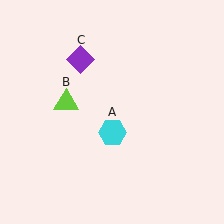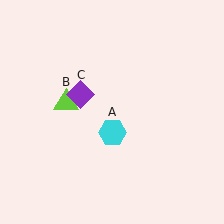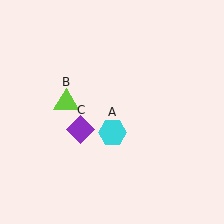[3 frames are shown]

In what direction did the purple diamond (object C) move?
The purple diamond (object C) moved down.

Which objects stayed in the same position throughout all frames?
Cyan hexagon (object A) and lime triangle (object B) remained stationary.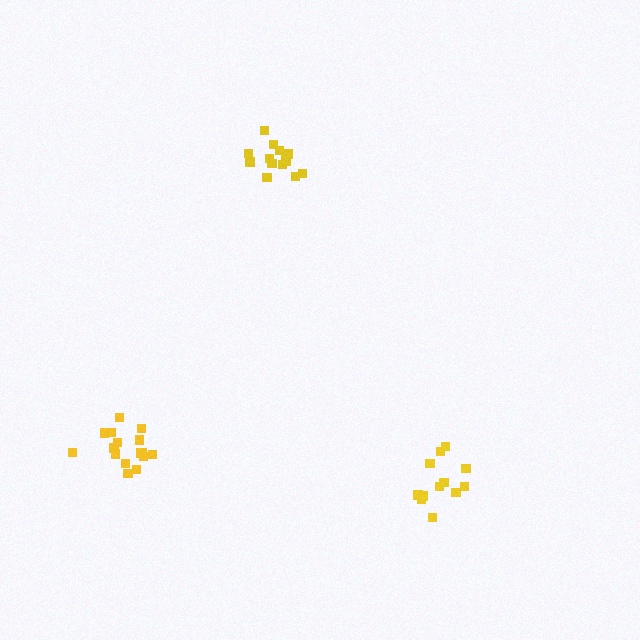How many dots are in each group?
Group 1: 14 dots, Group 2: 12 dots, Group 3: 16 dots (42 total).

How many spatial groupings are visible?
There are 3 spatial groupings.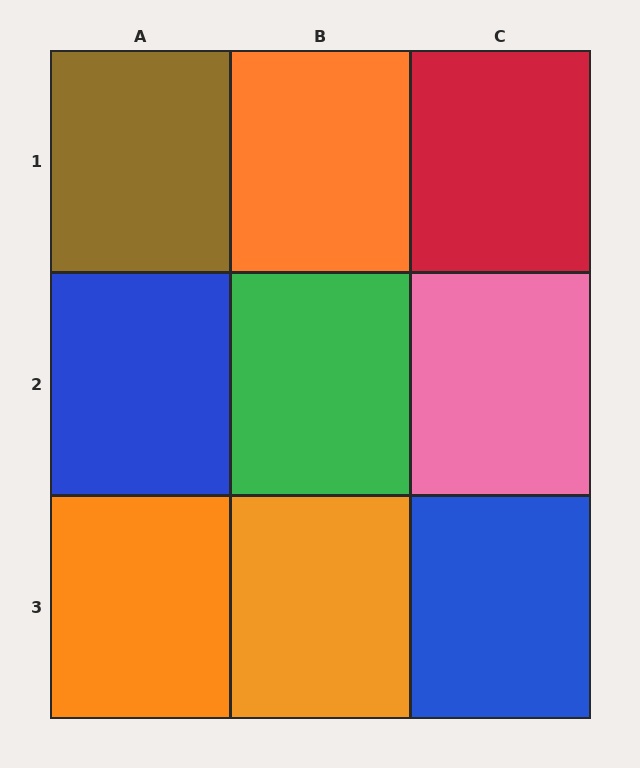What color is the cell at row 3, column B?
Orange.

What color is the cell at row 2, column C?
Pink.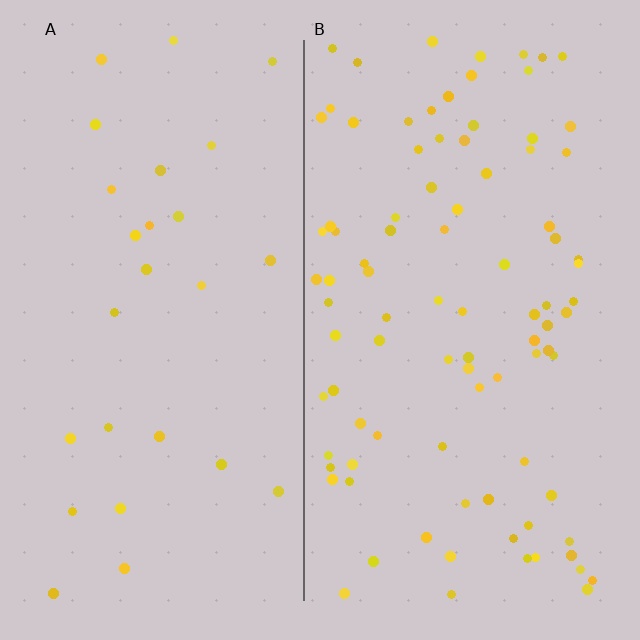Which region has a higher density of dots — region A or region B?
B (the right).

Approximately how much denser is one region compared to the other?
Approximately 3.4× — region B over region A.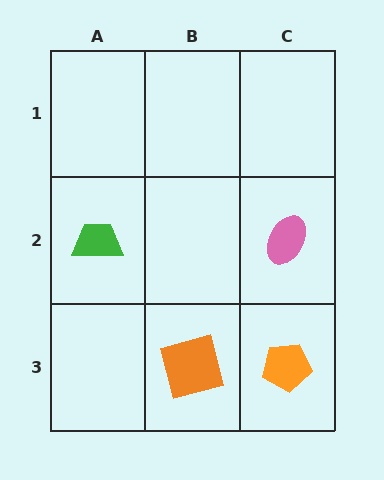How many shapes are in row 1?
0 shapes.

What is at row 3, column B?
An orange square.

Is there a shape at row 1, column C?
No, that cell is empty.